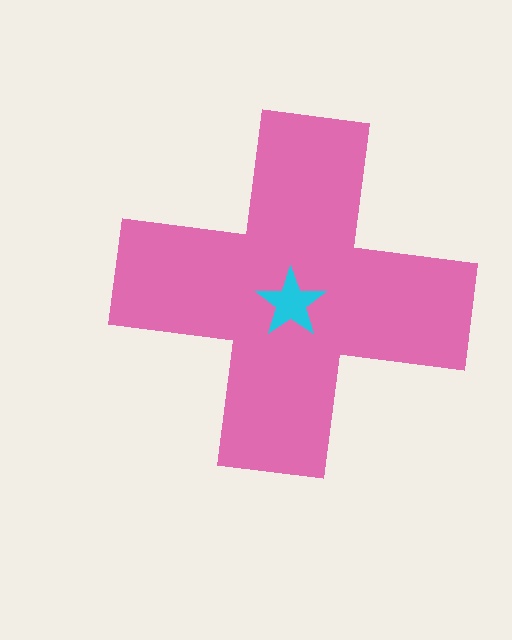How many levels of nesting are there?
2.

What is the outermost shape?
The pink cross.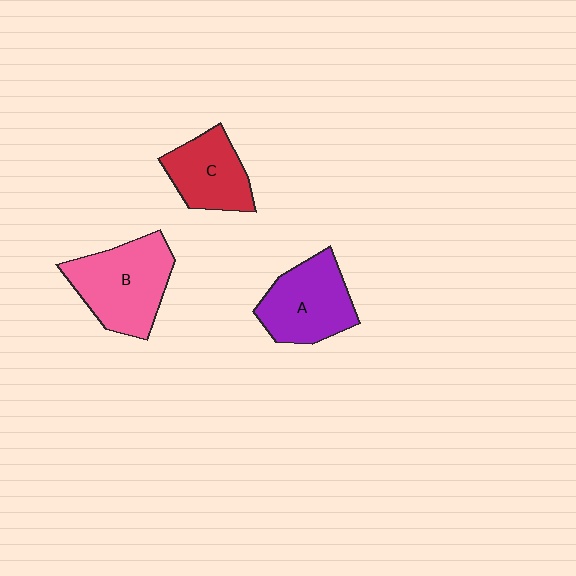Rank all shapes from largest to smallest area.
From largest to smallest: B (pink), A (purple), C (red).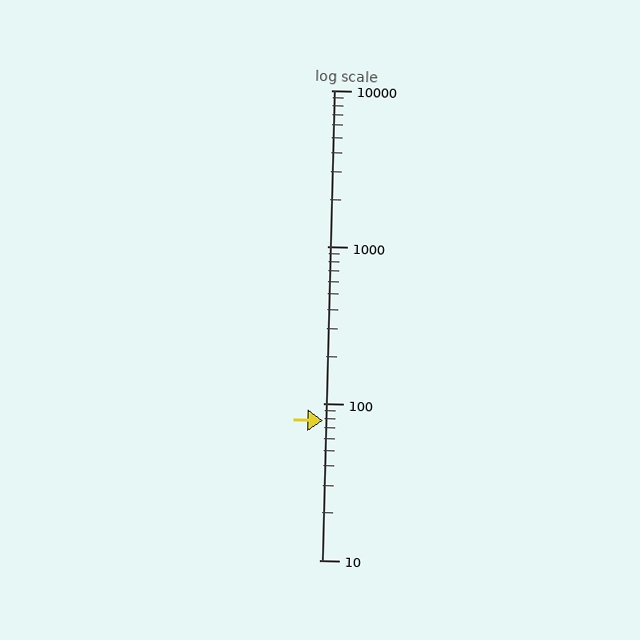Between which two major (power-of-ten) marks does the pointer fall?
The pointer is between 10 and 100.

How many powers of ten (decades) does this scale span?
The scale spans 3 decades, from 10 to 10000.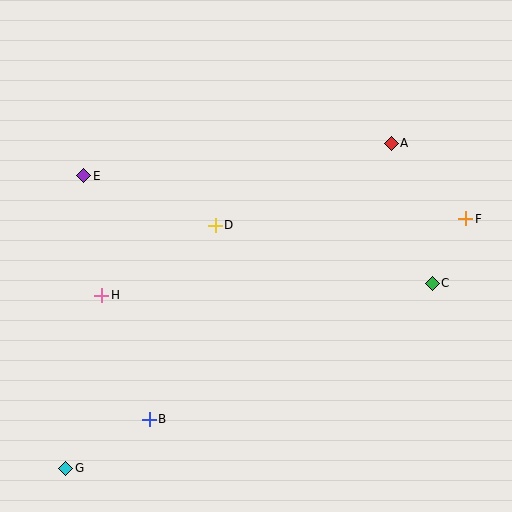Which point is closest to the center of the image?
Point D at (215, 225) is closest to the center.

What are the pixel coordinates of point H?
Point H is at (102, 295).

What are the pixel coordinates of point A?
Point A is at (391, 143).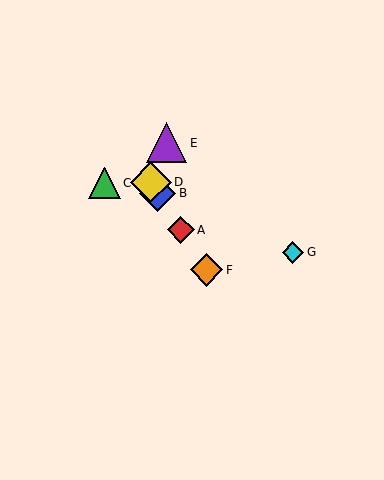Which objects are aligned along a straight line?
Objects A, B, D, F are aligned along a straight line.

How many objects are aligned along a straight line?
4 objects (A, B, D, F) are aligned along a straight line.